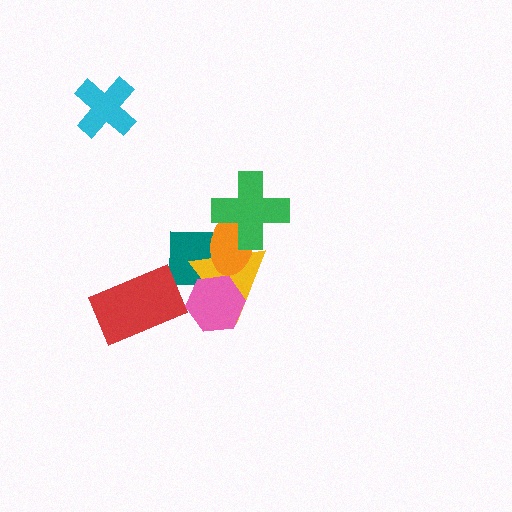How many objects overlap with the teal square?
3 objects overlap with the teal square.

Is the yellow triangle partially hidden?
Yes, it is partially covered by another shape.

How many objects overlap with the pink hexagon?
2 objects overlap with the pink hexagon.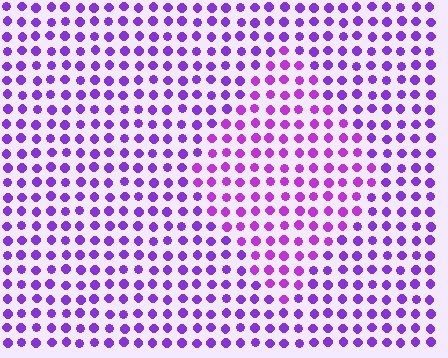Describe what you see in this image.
The image is filled with small purple elements in a uniform arrangement. A diamond-shaped region is visible where the elements are tinted to a slightly different hue, forming a subtle color boundary.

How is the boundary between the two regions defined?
The boundary is defined purely by a slight shift in hue (about 21 degrees). Spacing, size, and orientation are identical on both sides.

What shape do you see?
I see a diamond.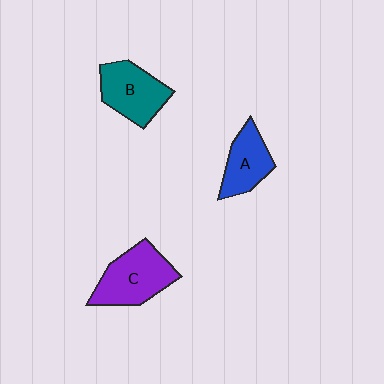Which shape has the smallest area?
Shape A (blue).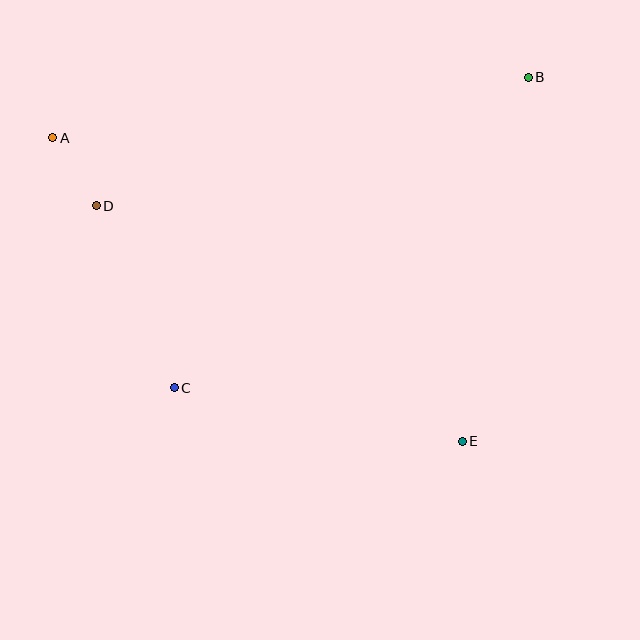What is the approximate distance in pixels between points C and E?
The distance between C and E is approximately 293 pixels.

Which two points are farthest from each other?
Points A and E are farthest from each other.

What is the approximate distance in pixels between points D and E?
The distance between D and E is approximately 435 pixels.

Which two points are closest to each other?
Points A and D are closest to each other.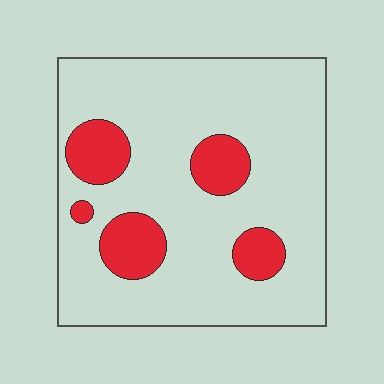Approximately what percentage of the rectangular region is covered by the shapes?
Approximately 15%.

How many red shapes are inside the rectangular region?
5.